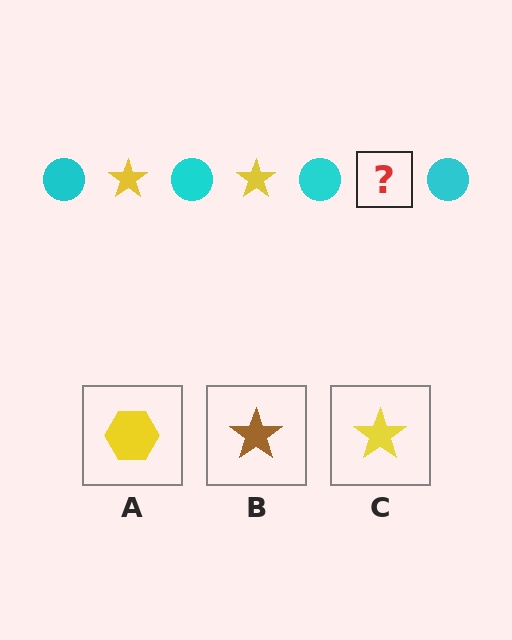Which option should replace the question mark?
Option C.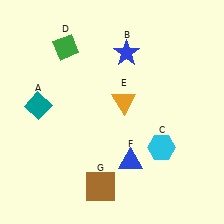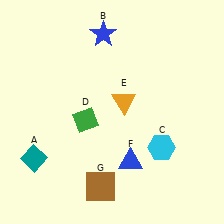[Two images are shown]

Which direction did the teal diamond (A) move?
The teal diamond (A) moved down.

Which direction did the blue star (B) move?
The blue star (B) moved left.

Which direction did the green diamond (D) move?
The green diamond (D) moved down.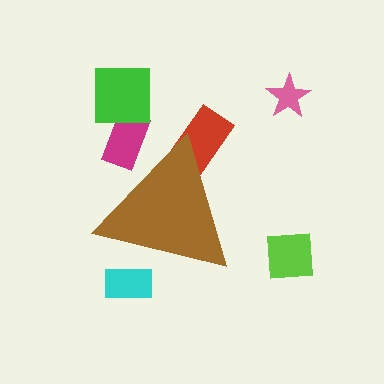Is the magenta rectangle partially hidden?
Yes, the magenta rectangle is partially hidden behind the brown triangle.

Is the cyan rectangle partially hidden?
Yes, the cyan rectangle is partially hidden behind the brown triangle.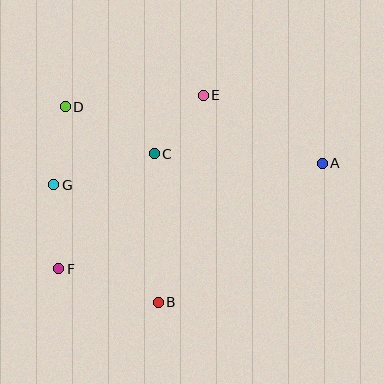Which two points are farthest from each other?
Points A and F are farthest from each other.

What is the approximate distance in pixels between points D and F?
The distance between D and F is approximately 162 pixels.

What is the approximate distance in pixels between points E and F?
The distance between E and F is approximately 226 pixels.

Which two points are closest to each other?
Points C and E are closest to each other.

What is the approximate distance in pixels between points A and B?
The distance between A and B is approximately 215 pixels.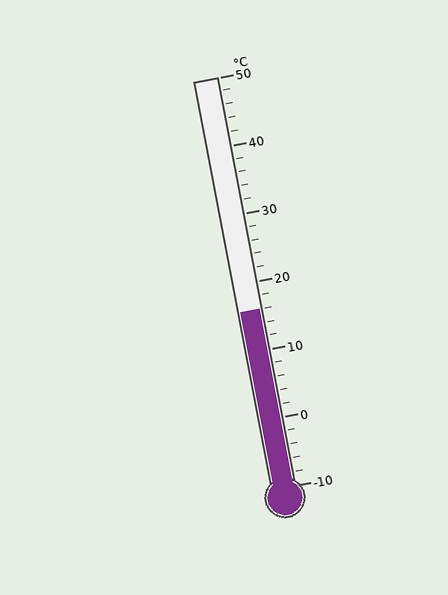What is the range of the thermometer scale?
The thermometer scale ranges from -10°C to 50°C.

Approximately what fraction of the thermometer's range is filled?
The thermometer is filled to approximately 45% of its range.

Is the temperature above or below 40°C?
The temperature is below 40°C.